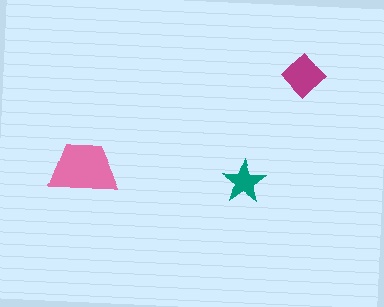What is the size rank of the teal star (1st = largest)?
3rd.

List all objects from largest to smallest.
The pink trapezoid, the magenta diamond, the teal star.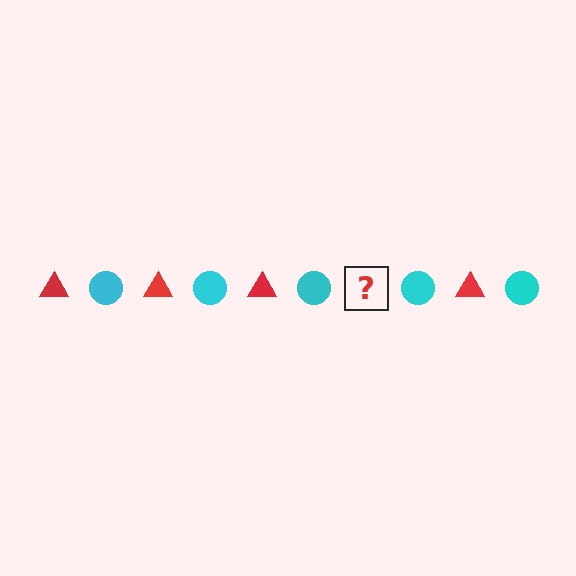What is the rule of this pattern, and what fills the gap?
The rule is that the pattern alternates between red triangle and cyan circle. The gap should be filled with a red triangle.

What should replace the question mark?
The question mark should be replaced with a red triangle.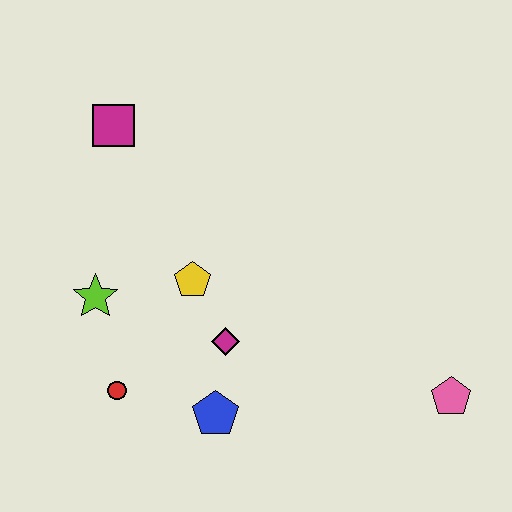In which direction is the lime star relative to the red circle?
The lime star is above the red circle.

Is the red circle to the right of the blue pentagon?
No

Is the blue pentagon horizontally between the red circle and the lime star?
No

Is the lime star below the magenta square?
Yes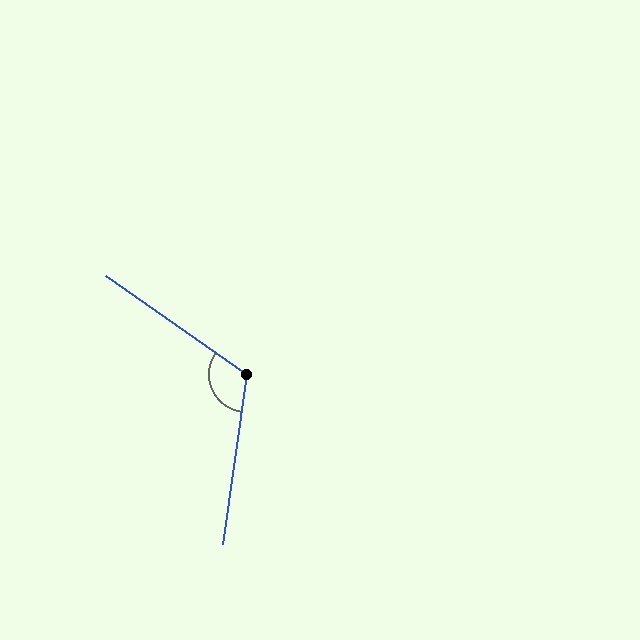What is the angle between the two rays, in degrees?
Approximately 117 degrees.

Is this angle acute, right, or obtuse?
It is obtuse.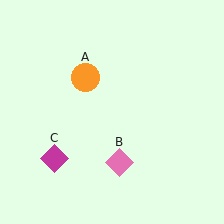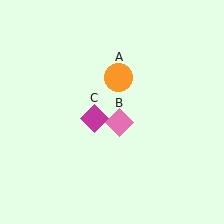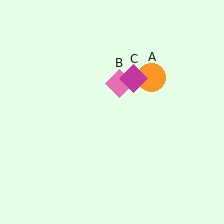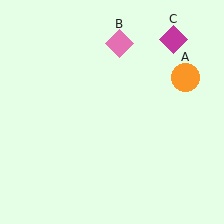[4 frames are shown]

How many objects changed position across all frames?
3 objects changed position: orange circle (object A), pink diamond (object B), magenta diamond (object C).